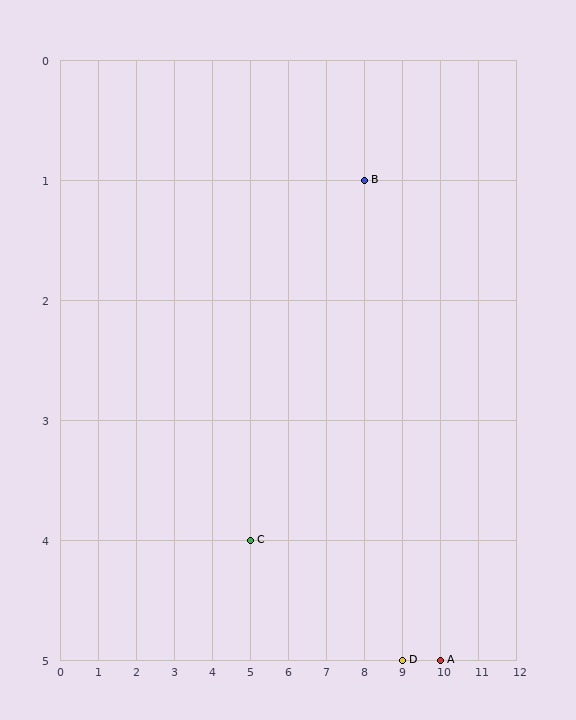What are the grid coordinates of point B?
Point B is at grid coordinates (8, 1).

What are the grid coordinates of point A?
Point A is at grid coordinates (10, 5).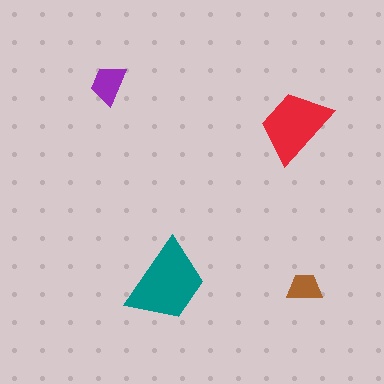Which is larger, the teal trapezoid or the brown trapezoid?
The teal one.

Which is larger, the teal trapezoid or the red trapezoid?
The teal one.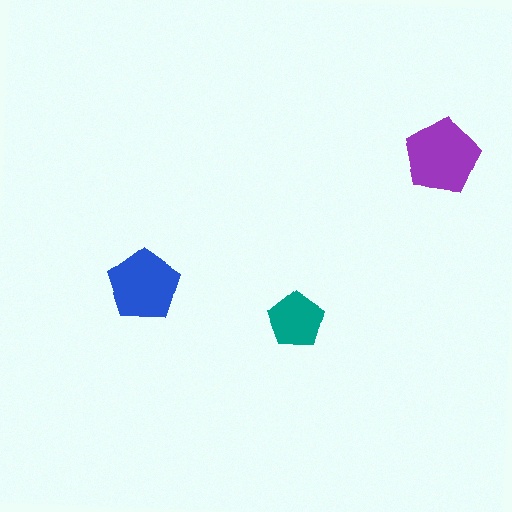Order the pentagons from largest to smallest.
the purple one, the blue one, the teal one.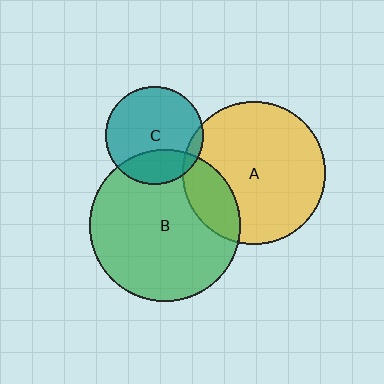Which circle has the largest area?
Circle B (green).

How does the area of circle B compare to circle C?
Approximately 2.4 times.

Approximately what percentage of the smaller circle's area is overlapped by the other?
Approximately 20%.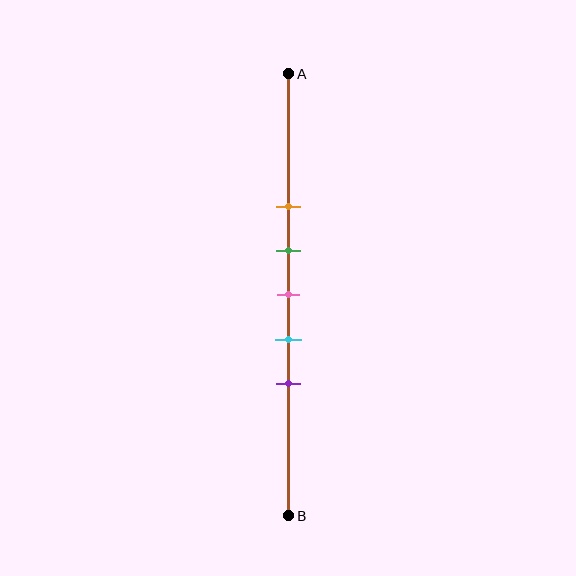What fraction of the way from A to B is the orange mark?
The orange mark is approximately 30% (0.3) of the way from A to B.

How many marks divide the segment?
There are 5 marks dividing the segment.